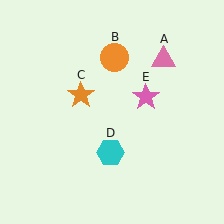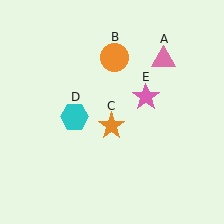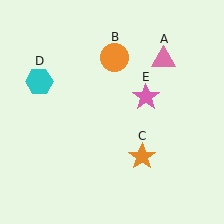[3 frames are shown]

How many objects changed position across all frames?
2 objects changed position: orange star (object C), cyan hexagon (object D).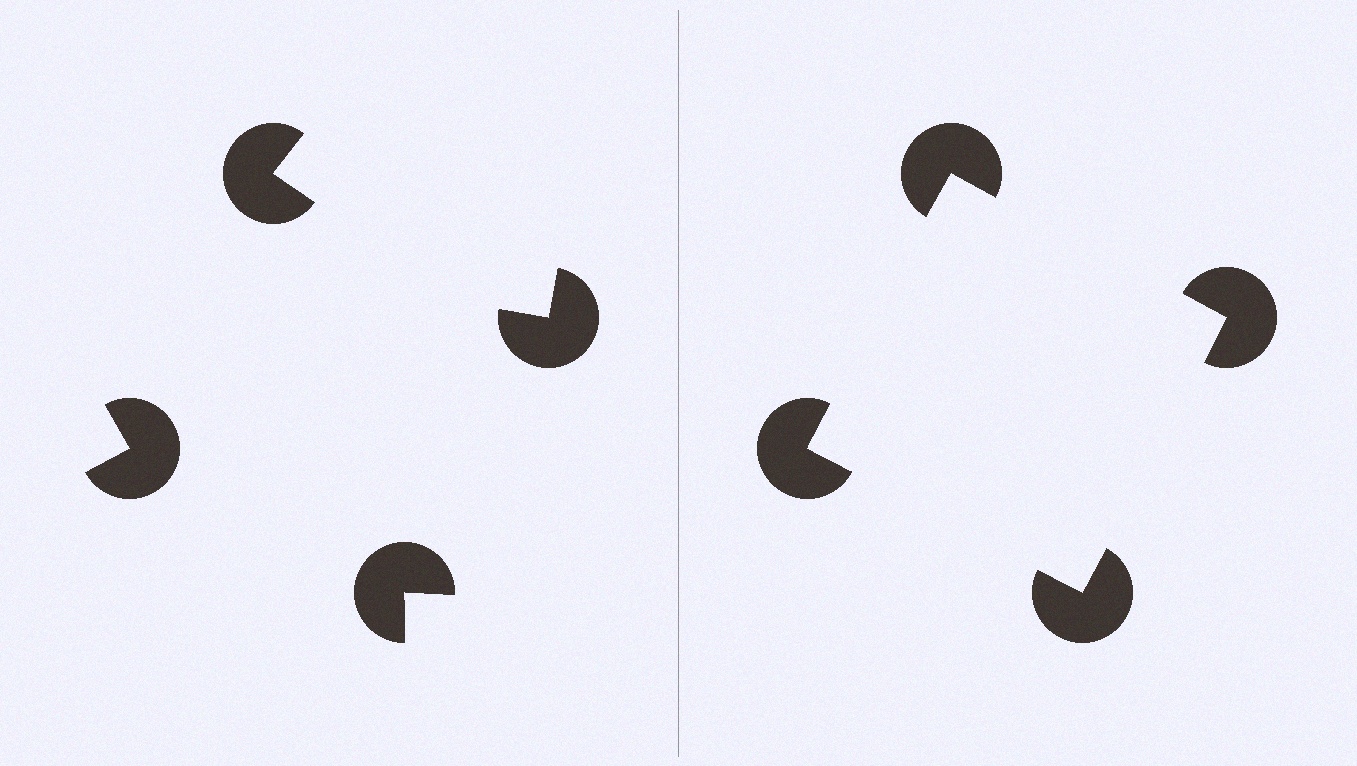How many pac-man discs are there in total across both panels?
8 — 4 on each side.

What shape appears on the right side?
An illusory square.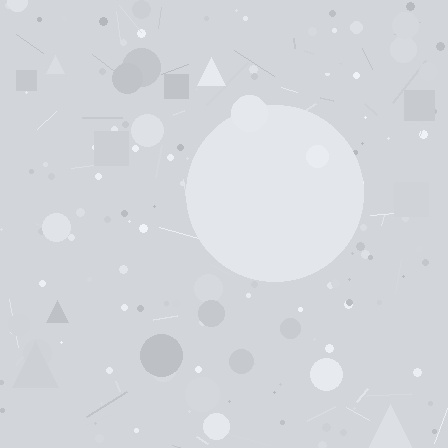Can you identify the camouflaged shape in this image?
The camouflaged shape is a circle.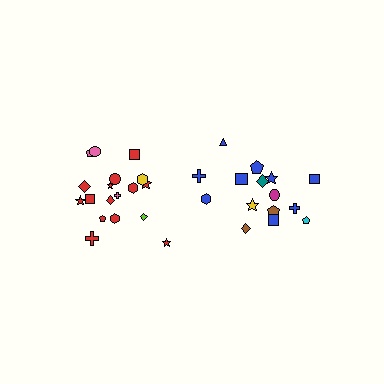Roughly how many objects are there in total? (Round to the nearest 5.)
Roughly 35 objects in total.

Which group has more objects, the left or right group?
The left group.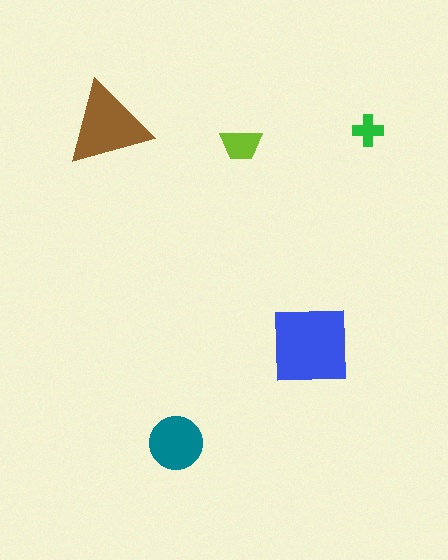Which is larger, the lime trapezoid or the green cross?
The lime trapezoid.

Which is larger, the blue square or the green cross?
The blue square.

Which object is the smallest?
The green cross.